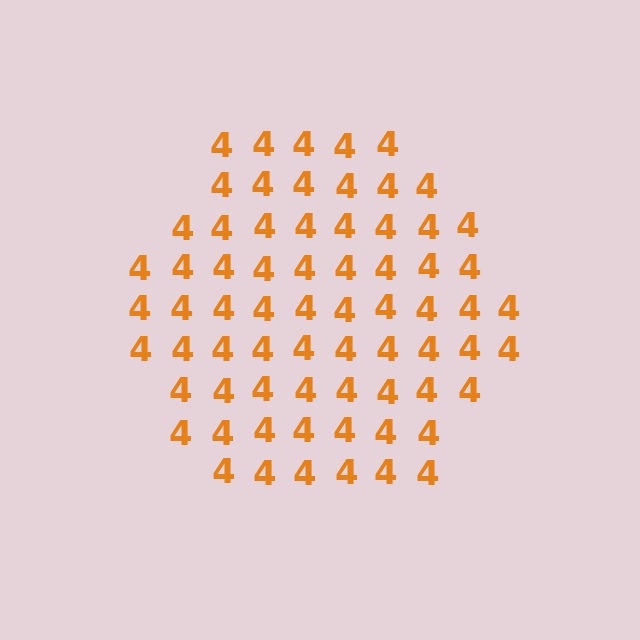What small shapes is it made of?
It is made of small digit 4's.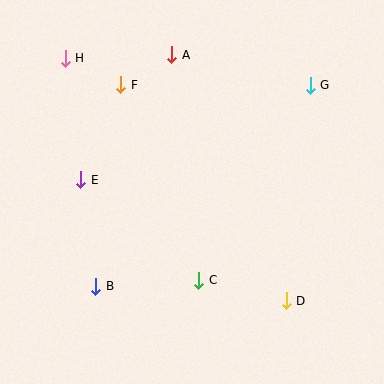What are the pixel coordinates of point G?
Point G is at (310, 85).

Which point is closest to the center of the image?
Point C at (199, 280) is closest to the center.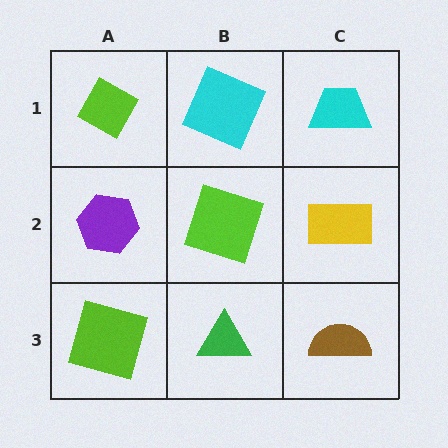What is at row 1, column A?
A lime diamond.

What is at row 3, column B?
A green triangle.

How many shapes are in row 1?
3 shapes.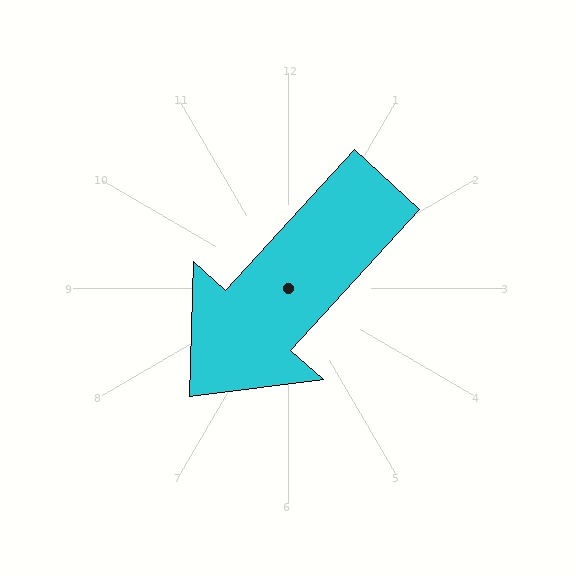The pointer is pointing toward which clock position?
Roughly 7 o'clock.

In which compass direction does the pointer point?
Southwest.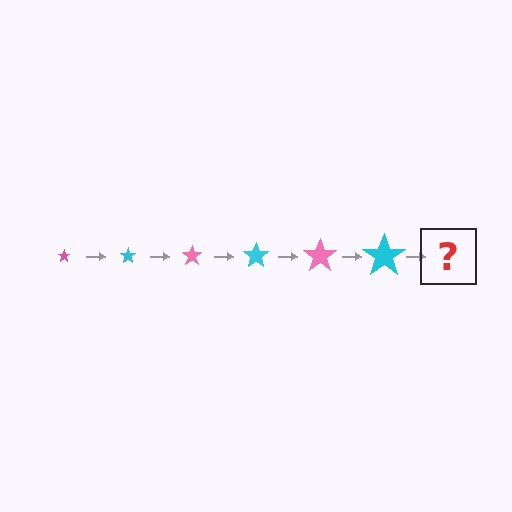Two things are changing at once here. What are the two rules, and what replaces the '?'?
The two rules are that the star grows larger each step and the color cycles through pink and cyan. The '?' should be a pink star, larger than the previous one.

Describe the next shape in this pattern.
It should be a pink star, larger than the previous one.